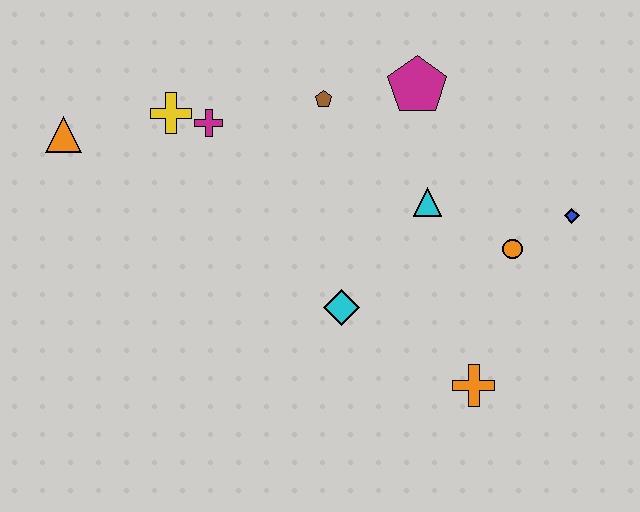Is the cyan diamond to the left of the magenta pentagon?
Yes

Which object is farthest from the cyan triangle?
The orange triangle is farthest from the cyan triangle.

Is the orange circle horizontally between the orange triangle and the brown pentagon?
No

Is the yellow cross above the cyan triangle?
Yes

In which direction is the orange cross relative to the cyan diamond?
The orange cross is to the right of the cyan diamond.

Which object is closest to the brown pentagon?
The magenta pentagon is closest to the brown pentagon.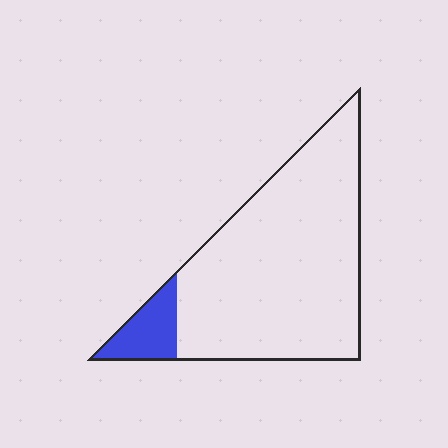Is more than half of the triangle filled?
No.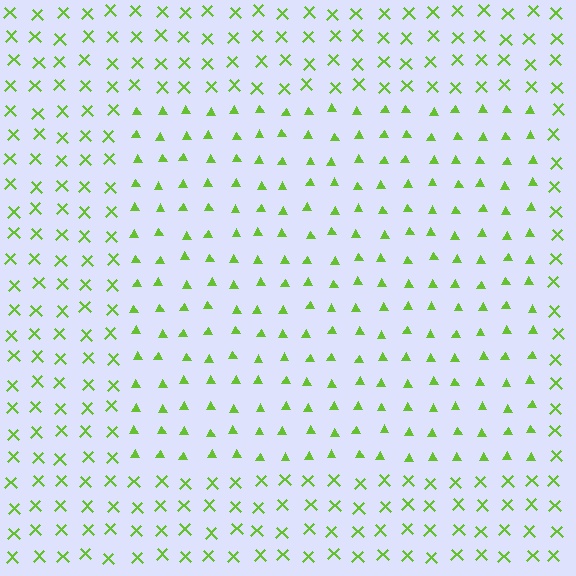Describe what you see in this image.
The image is filled with small lime elements arranged in a uniform grid. A rectangle-shaped region contains triangles, while the surrounding area contains X marks. The boundary is defined purely by the change in element shape.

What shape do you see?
I see a rectangle.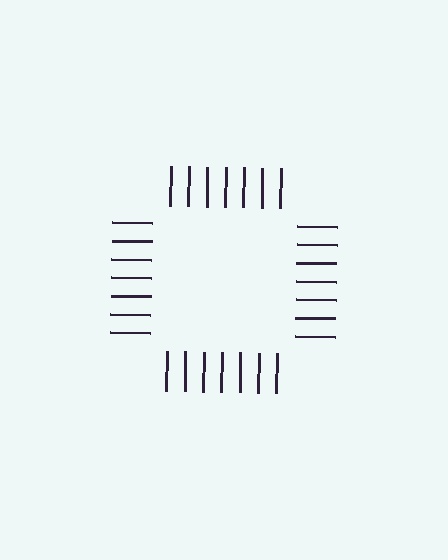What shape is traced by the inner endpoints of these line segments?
An illusory square — the line segments terminate on its edges but no continuous stroke is drawn.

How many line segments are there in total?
28 — 7 along each of the 4 edges.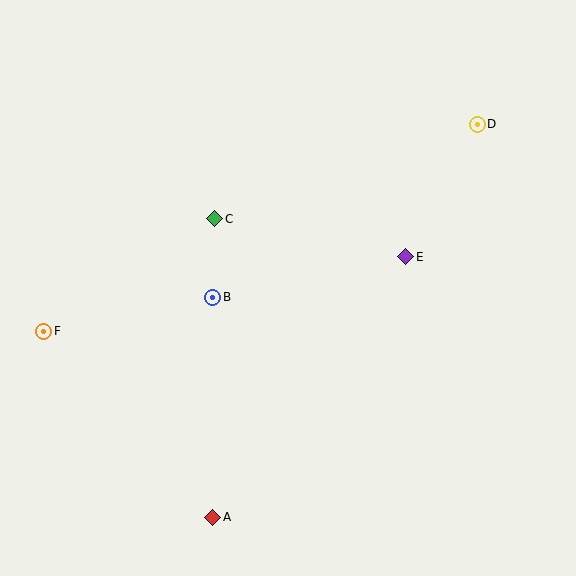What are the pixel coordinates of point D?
Point D is at (477, 124).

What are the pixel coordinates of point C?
Point C is at (215, 219).